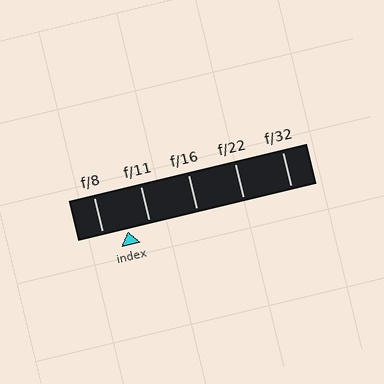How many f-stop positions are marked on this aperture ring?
There are 5 f-stop positions marked.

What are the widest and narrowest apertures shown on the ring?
The widest aperture shown is f/8 and the narrowest is f/32.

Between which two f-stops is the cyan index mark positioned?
The index mark is between f/8 and f/11.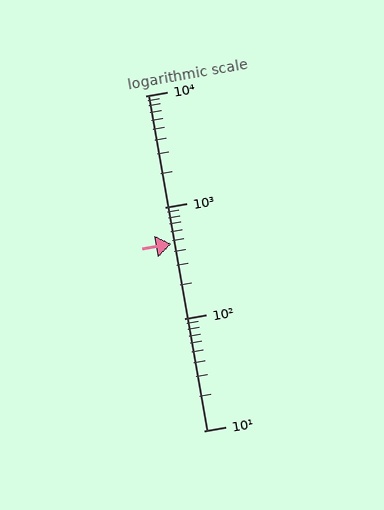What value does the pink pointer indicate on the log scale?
The pointer indicates approximately 470.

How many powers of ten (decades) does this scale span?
The scale spans 3 decades, from 10 to 10000.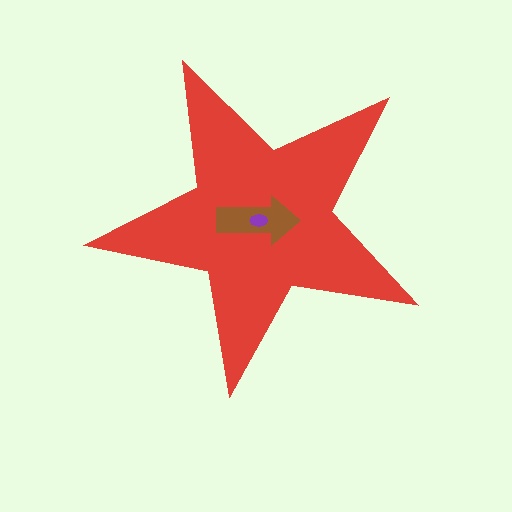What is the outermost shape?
The red star.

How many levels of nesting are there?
3.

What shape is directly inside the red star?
The brown arrow.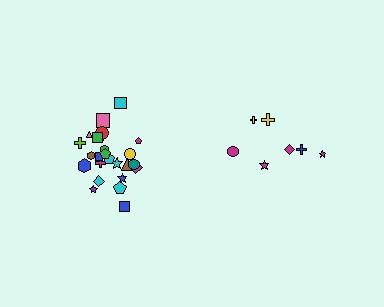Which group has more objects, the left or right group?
The left group.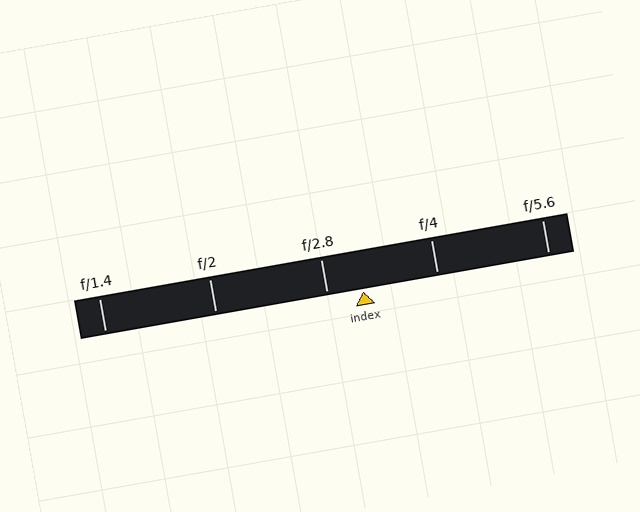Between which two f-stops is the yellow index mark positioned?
The index mark is between f/2.8 and f/4.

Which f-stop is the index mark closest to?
The index mark is closest to f/2.8.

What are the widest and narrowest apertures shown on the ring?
The widest aperture shown is f/1.4 and the narrowest is f/5.6.